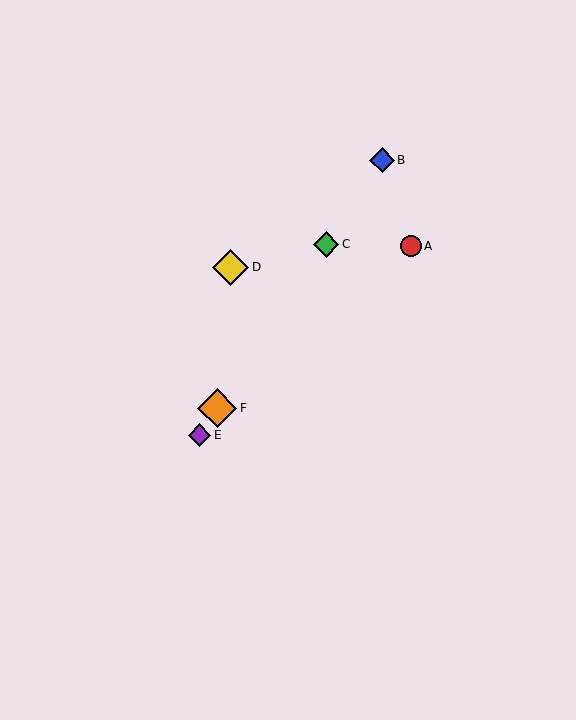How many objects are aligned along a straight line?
4 objects (B, C, E, F) are aligned along a straight line.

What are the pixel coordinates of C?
Object C is at (326, 244).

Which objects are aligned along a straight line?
Objects B, C, E, F are aligned along a straight line.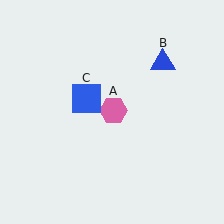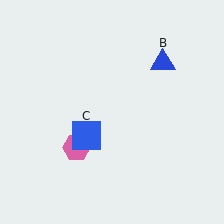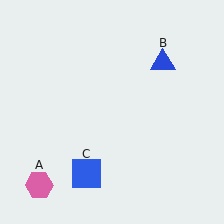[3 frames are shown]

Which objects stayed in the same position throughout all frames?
Blue triangle (object B) remained stationary.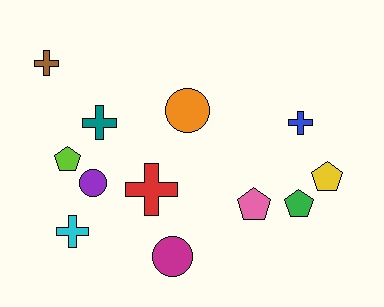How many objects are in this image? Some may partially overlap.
There are 12 objects.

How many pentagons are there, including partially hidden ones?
There are 4 pentagons.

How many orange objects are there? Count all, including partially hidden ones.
There is 1 orange object.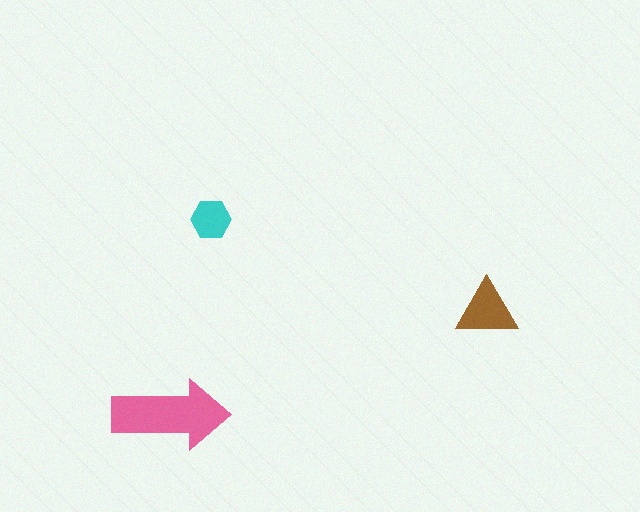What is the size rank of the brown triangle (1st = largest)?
2nd.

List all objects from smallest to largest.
The cyan hexagon, the brown triangle, the pink arrow.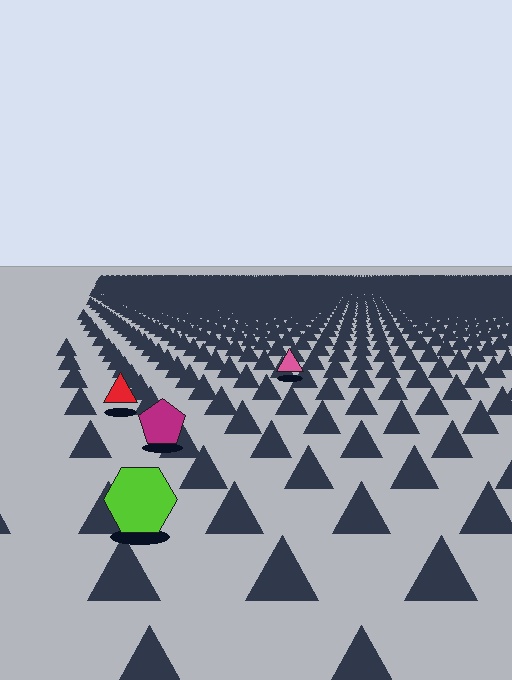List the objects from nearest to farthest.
From nearest to farthest: the lime hexagon, the magenta pentagon, the red triangle, the pink triangle.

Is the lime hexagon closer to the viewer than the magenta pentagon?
Yes. The lime hexagon is closer — you can tell from the texture gradient: the ground texture is coarser near it.